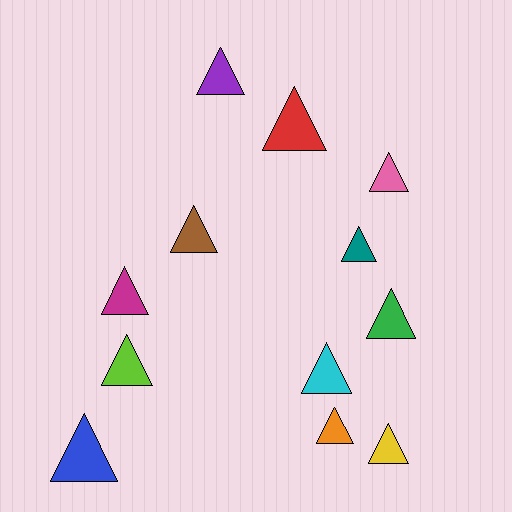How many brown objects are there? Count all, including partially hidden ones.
There is 1 brown object.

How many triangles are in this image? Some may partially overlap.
There are 12 triangles.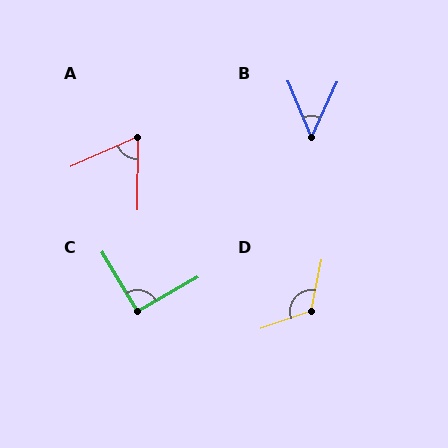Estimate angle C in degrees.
Approximately 91 degrees.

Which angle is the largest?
D, at approximately 121 degrees.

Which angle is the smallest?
B, at approximately 48 degrees.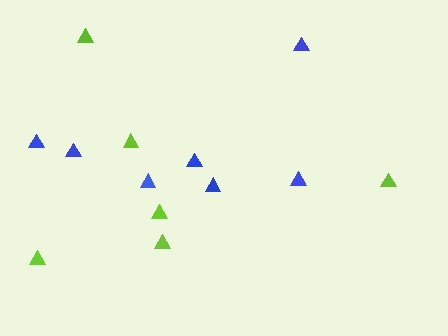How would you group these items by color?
There are 2 groups: one group of blue triangles (7) and one group of lime triangles (6).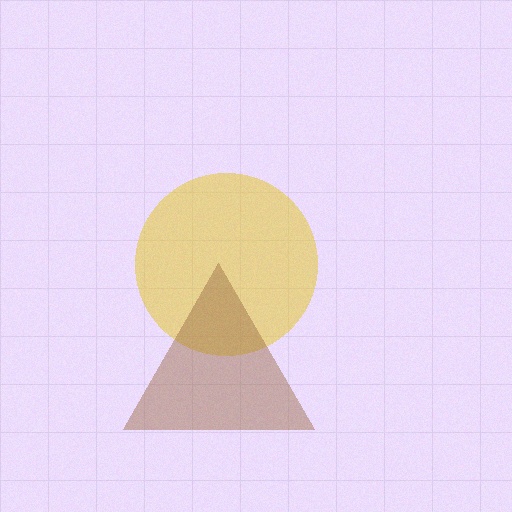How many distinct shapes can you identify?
There are 2 distinct shapes: a yellow circle, a brown triangle.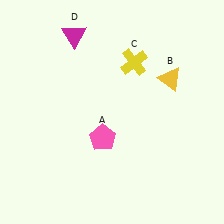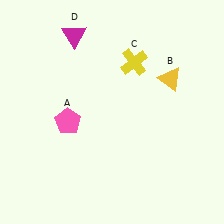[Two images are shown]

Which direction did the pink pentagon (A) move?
The pink pentagon (A) moved left.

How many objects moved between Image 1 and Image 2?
1 object moved between the two images.